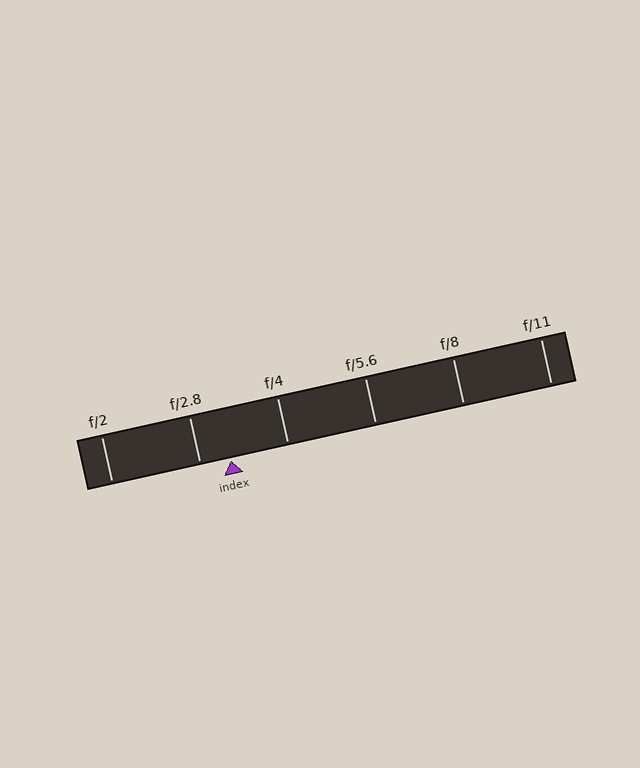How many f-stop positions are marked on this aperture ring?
There are 6 f-stop positions marked.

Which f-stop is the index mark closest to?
The index mark is closest to f/2.8.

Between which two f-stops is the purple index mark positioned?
The index mark is between f/2.8 and f/4.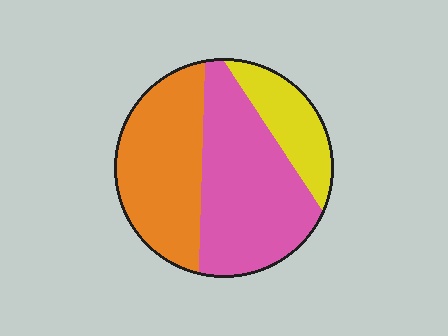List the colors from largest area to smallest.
From largest to smallest: pink, orange, yellow.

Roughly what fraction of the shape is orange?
Orange covers roughly 35% of the shape.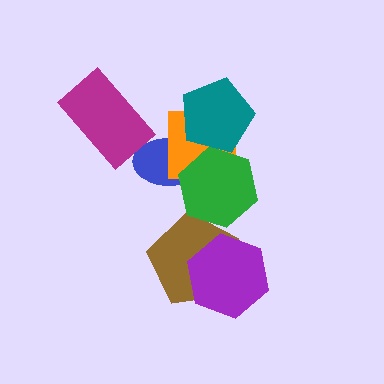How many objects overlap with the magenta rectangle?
0 objects overlap with the magenta rectangle.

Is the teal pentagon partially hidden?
No, no other shape covers it.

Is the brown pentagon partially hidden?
Yes, it is partially covered by another shape.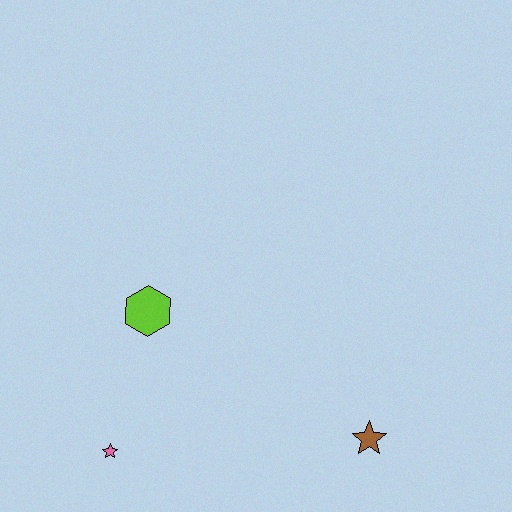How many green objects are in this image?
There are no green objects.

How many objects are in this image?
There are 3 objects.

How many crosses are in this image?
There are no crosses.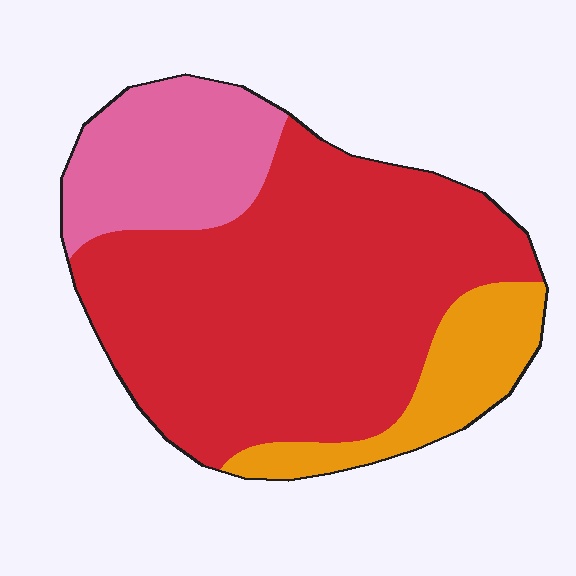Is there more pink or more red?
Red.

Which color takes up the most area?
Red, at roughly 65%.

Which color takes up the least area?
Orange, at roughly 15%.